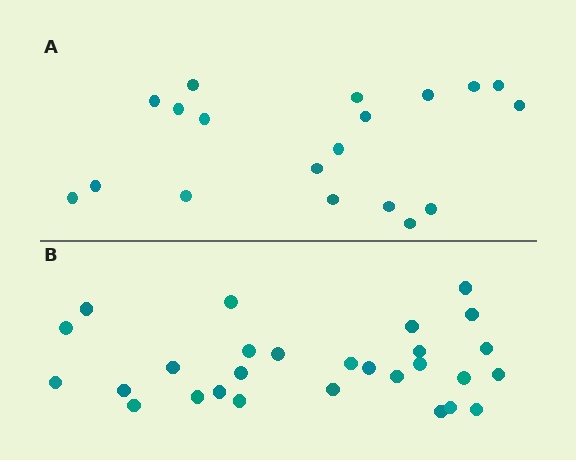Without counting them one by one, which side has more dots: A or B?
Region B (the bottom region) has more dots.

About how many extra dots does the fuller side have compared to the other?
Region B has roughly 8 or so more dots than region A.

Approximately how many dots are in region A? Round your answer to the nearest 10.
About 20 dots. (The exact count is 19, which rounds to 20.)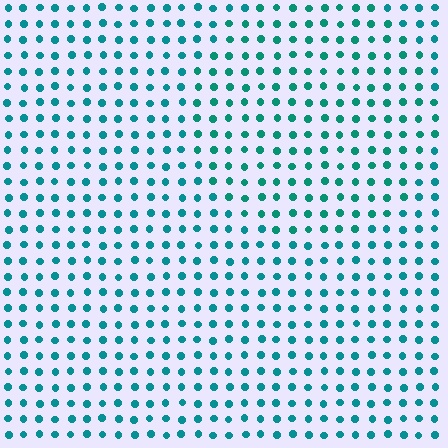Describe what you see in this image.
The image is filled with small teal elements in a uniform arrangement. A circle-shaped region is visible where the elements are tinted to a slightly different hue, forming a subtle color boundary.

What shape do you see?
I see a circle.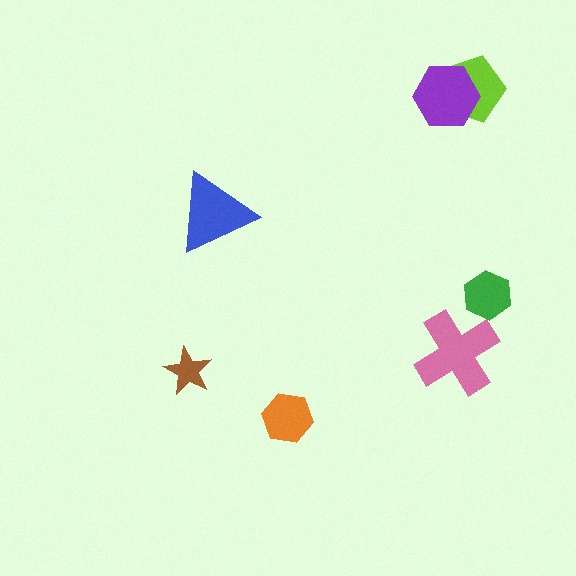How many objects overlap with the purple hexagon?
1 object overlaps with the purple hexagon.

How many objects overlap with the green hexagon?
0 objects overlap with the green hexagon.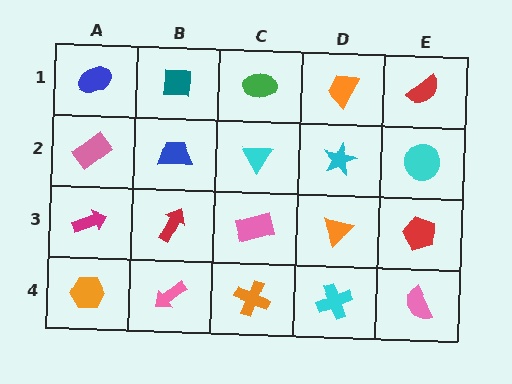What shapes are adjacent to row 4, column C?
A pink rectangle (row 3, column C), a pink arrow (row 4, column B), a cyan cross (row 4, column D).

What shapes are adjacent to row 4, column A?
A magenta arrow (row 3, column A), a pink arrow (row 4, column B).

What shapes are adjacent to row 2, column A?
A blue ellipse (row 1, column A), a magenta arrow (row 3, column A), a blue trapezoid (row 2, column B).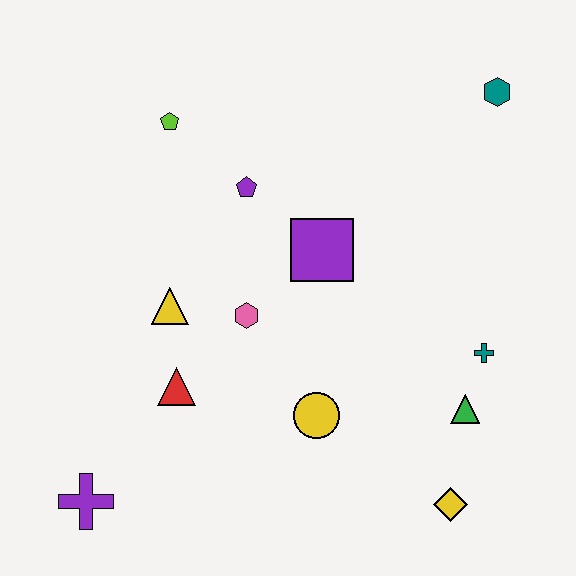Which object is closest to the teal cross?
The green triangle is closest to the teal cross.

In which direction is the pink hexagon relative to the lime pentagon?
The pink hexagon is below the lime pentagon.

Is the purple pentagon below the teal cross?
No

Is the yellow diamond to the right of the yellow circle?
Yes